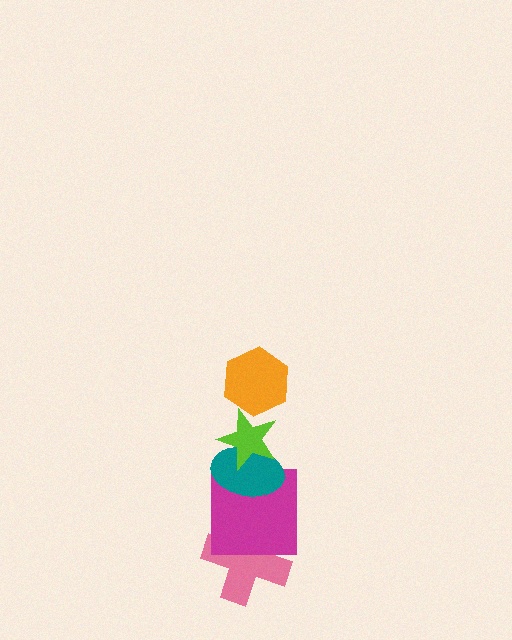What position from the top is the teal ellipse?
The teal ellipse is 3rd from the top.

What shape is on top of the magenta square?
The teal ellipse is on top of the magenta square.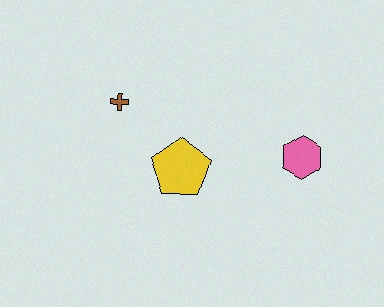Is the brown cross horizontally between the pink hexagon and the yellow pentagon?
No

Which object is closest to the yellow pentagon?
The brown cross is closest to the yellow pentagon.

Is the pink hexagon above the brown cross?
No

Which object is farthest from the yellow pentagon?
The pink hexagon is farthest from the yellow pentagon.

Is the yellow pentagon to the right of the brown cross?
Yes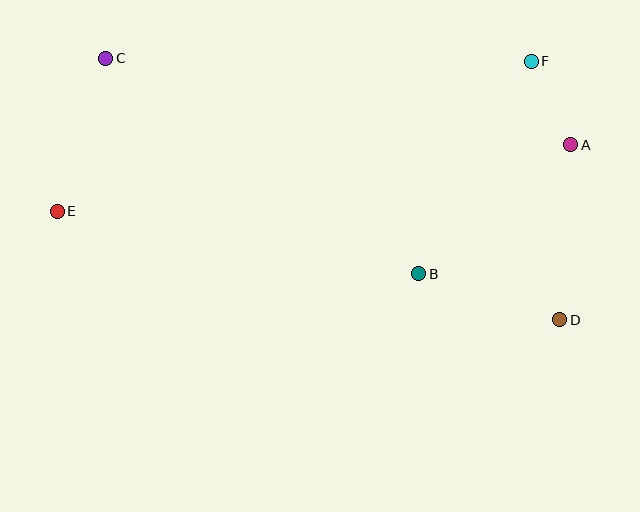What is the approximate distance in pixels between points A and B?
The distance between A and B is approximately 199 pixels.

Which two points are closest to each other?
Points A and F are closest to each other.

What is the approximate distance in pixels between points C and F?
The distance between C and F is approximately 426 pixels.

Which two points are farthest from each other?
Points C and D are farthest from each other.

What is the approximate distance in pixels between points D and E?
The distance between D and E is approximately 514 pixels.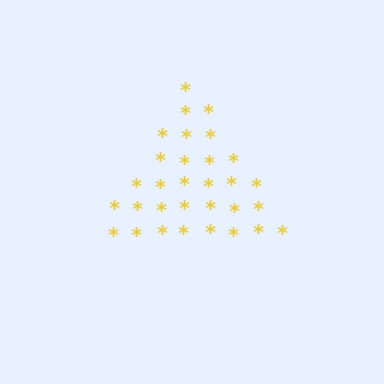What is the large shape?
The large shape is a triangle.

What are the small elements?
The small elements are asterisks.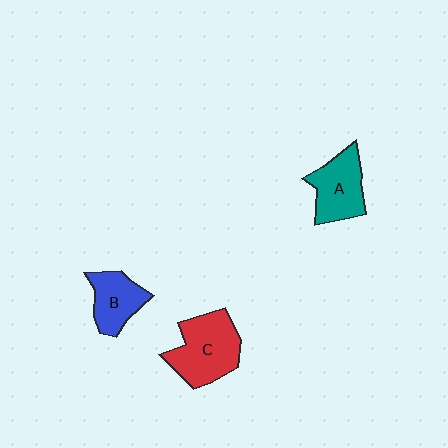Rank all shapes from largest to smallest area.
From largest to smallest: C (red), A (teal), B (blue).